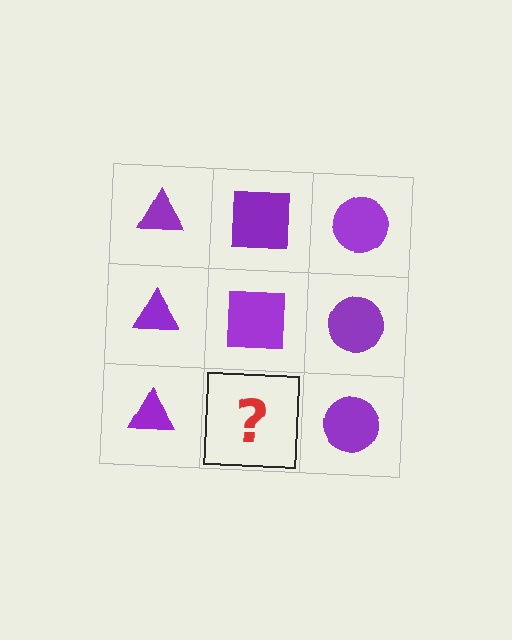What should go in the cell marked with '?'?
The missing cell should contain a purple square.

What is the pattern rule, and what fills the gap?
The rule is that each column has a consistent shape. The gap should be filled with a purple square.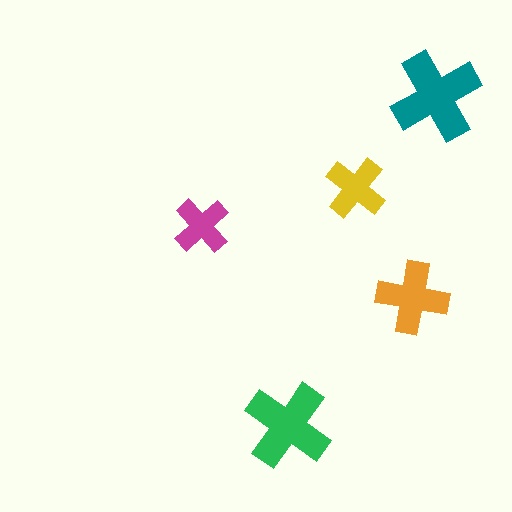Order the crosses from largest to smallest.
the teal one, the green one, the orange one, the yellow one, the magenta one.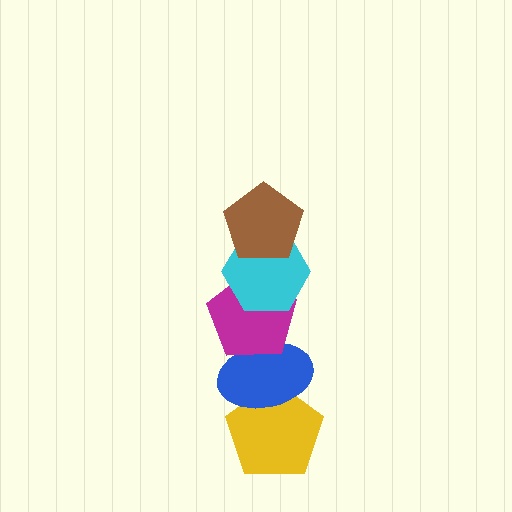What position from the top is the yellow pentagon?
The yellow pentagon is 5th from the top.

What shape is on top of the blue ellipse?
The magenta pentagon is on top of the blue ellipse.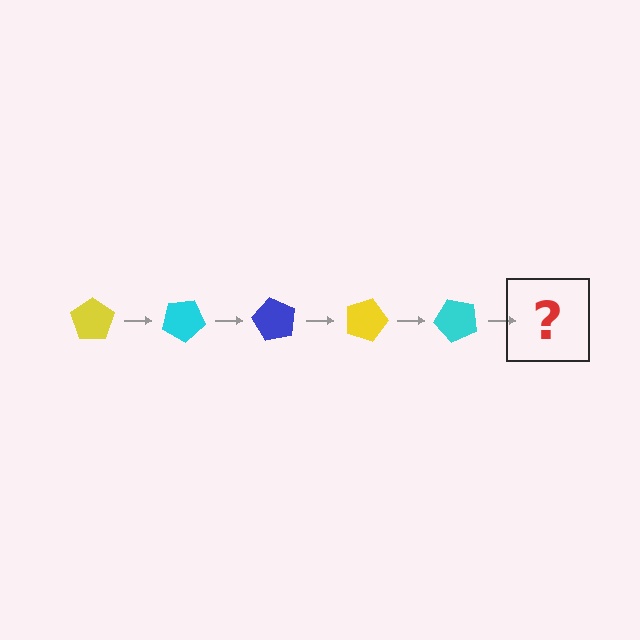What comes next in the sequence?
The next element should be a blue pentagon, rotated 150 degrees from the start.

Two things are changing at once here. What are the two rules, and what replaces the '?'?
The two rules are that it rotates 30 degrees each step and the color cycles through yellow, cyan, and blue. The '?' should be a blue pentagon, rotated 150 degrees from the start.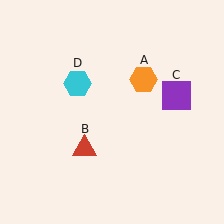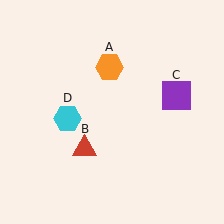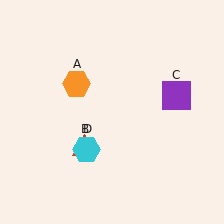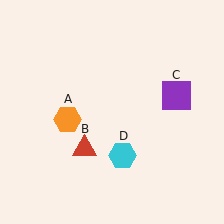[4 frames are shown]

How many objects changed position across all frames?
2 objects changed position: orange hexagon (object A), cyan hexagon (object D).